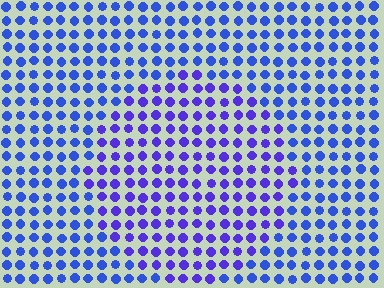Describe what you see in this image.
The image is filled with small blue elements in a uniform arrangement. A circle-shaped region is visible where the elements are tinted to a slightly different hue, forming a subtle color boundary.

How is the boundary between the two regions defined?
The boundary is defined purely by a slight shift in hue (about 26 degrees). Spacing, size, and orientation are identical on both sides.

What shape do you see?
I see a circle.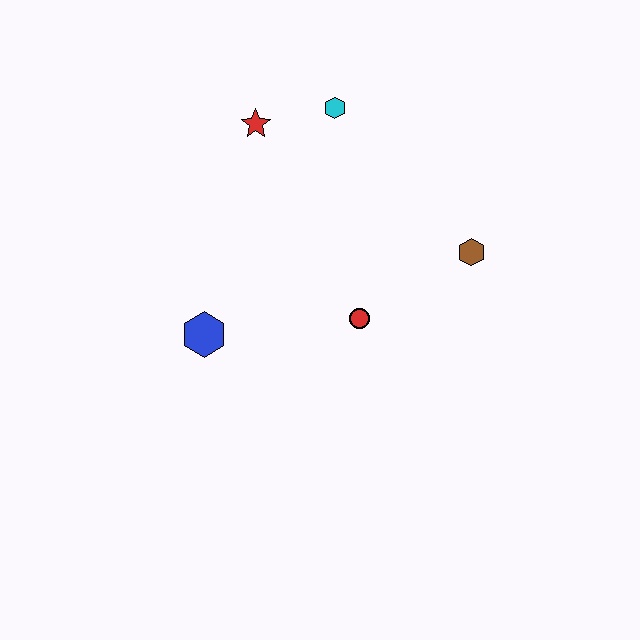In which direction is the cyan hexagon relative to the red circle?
The cyan hexagon is above the red circle.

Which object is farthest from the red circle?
The red star is farthest from the red circle.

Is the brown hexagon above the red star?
No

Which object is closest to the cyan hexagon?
The red star is closest to the cyan hexagon.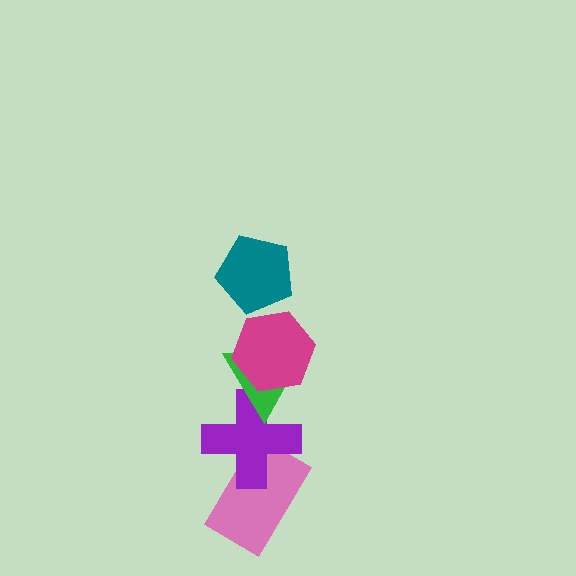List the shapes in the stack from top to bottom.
From top to bottom: the teal pentagon, the magenta hexagon, the green triangle, the purple cross, the pink rectangle.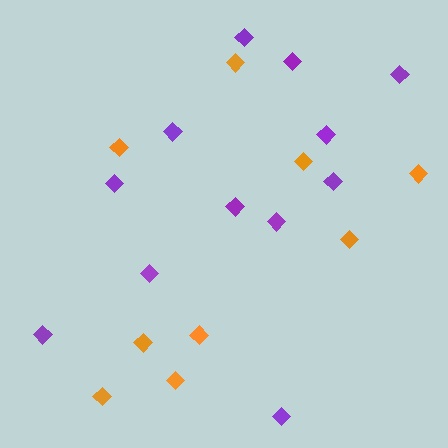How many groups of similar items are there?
There are 2 groups: one group of orange diamonds (9) and one group of purple diamonds (12).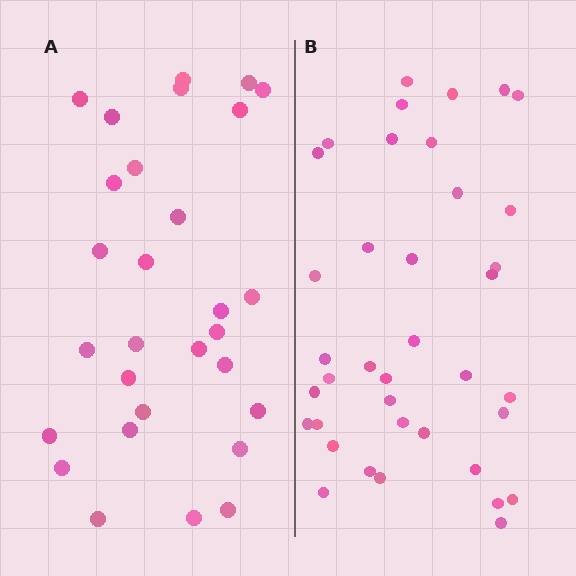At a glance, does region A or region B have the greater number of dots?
Region B (the right region) has more dots.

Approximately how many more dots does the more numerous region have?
Region B has roughly 8 or so more dots than region A.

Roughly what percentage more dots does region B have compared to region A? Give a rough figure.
About 30% more.